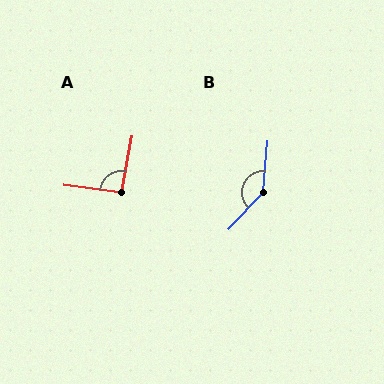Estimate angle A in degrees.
Approximately 93 degrees.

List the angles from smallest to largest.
A (93°), B (141°).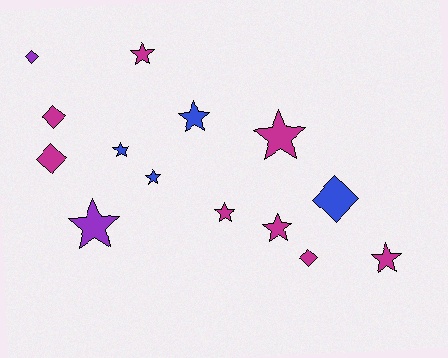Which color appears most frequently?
Magenta, with 8 objects.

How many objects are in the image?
There are 14 objects.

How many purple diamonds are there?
There is 1 purple diamond.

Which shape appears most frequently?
Star, with 9 objects.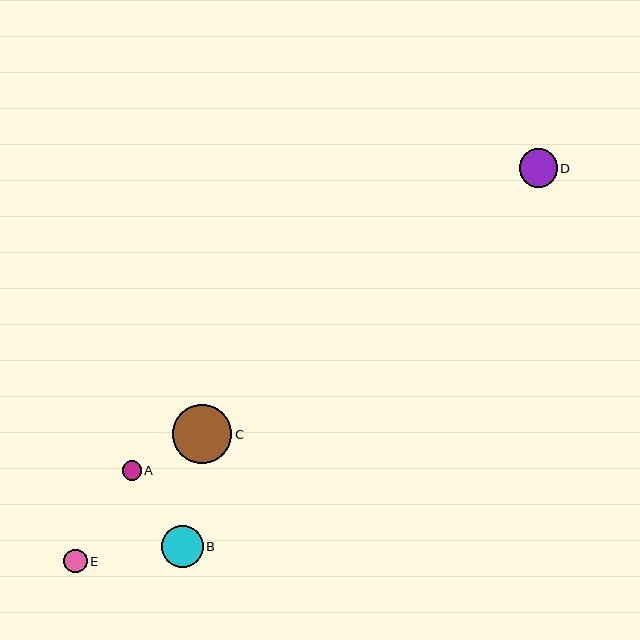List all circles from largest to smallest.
From largest to smallest: C, B, D, E, A.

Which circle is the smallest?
Circle A is the smallest with a size of approximately 19 pixels.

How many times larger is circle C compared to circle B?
Circle C is approximately 1.4 times the size of circle B.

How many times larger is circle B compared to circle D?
Circle B is approximately 1.1 times the size of circle D.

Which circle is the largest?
Circle C is the largest with a size of approximately 60 pixels.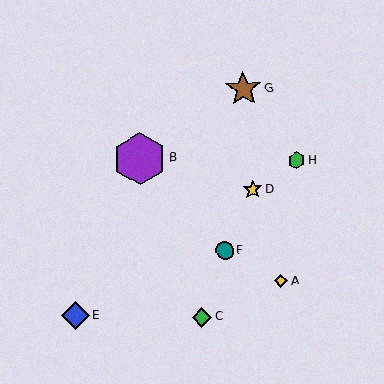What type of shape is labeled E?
Shape E is a blue diamond.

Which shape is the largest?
The purple hexagon (labeled B) is the largest.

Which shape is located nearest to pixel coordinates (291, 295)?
The yellow diamond (labeled A) at (281, 281) is nearest to that location.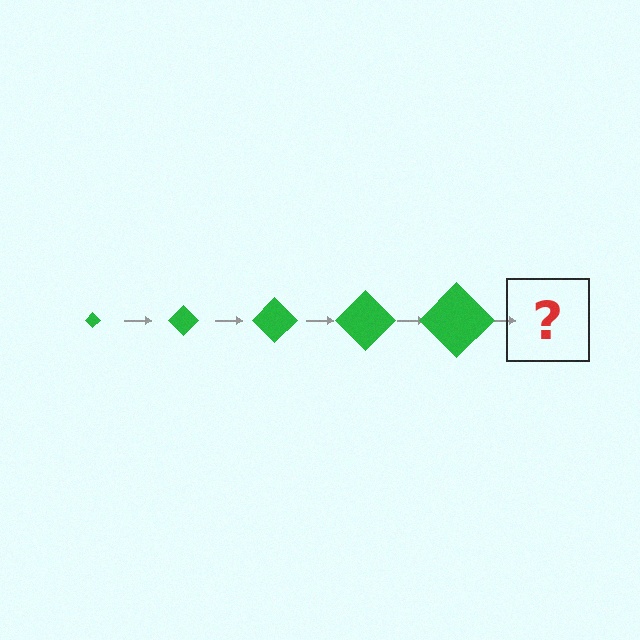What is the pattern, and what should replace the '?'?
The pattern is that the diamond gets progressively larger each step. The '?' should be a green diamond, larger than the previous one.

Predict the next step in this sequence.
The next step is a green diamond, larger than the previous one.